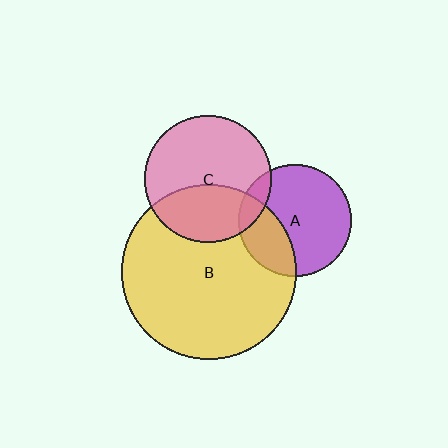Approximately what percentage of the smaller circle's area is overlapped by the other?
Approximately 10%.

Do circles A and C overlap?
Yes.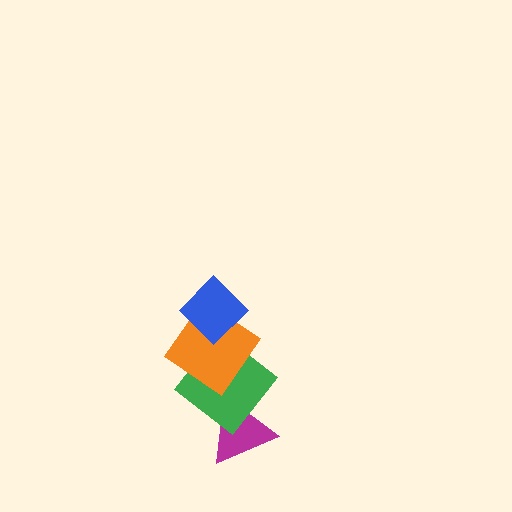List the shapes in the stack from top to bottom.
From top to bottom: the blue diamond, the orange diamond, the green diamond, the magenta triangle.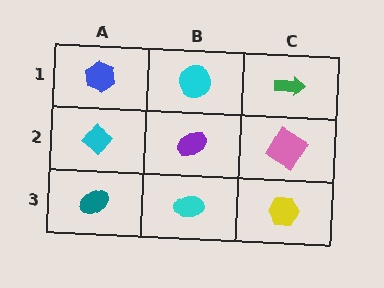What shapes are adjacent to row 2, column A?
A blue hexagon (row 1, column A), a teal ellipse (row 3, column A), a purple ellipse (row 2, column B).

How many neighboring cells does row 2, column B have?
4.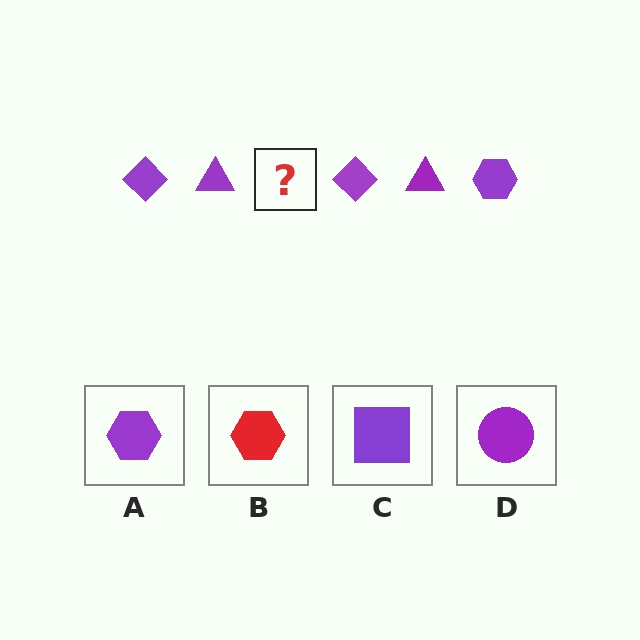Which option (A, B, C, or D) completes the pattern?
A.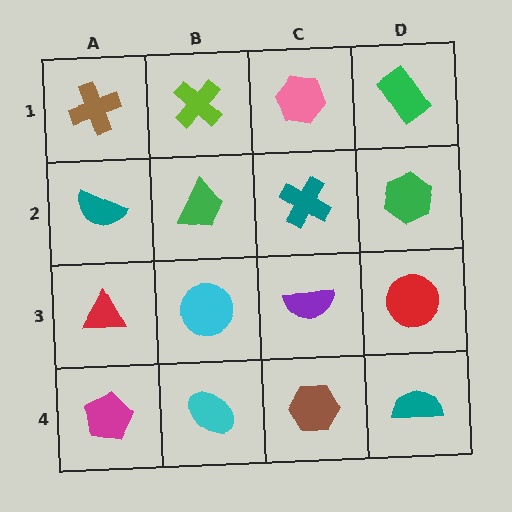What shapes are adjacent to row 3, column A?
A teal semicircle (row 2, column A), a magenta pentagon (row 4, column A), a cyan circle (row 3, column B).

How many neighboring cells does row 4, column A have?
2.